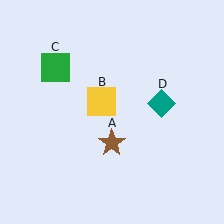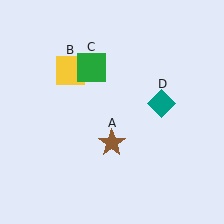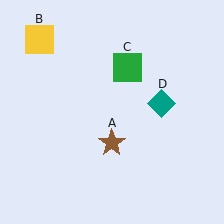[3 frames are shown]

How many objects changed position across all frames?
2 objects changed position: yellow square (object B), green square (object C).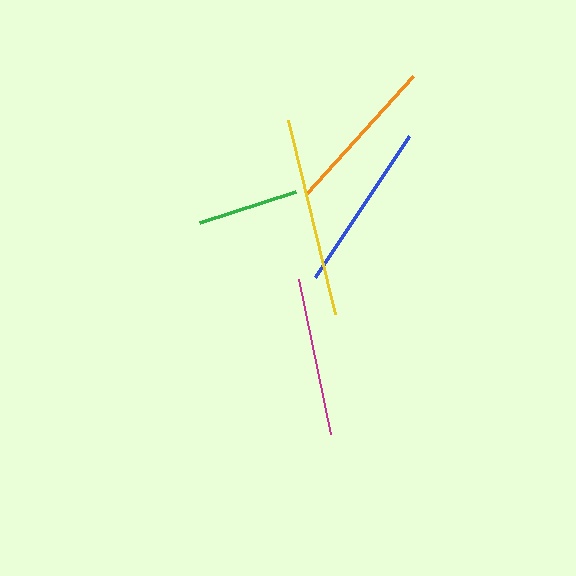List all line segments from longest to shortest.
From longest to shortest: yellow, blue, orange, magenta, green.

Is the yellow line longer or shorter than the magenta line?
The yellow line is longer than the magenta line.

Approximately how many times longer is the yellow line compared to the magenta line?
The yellow line is approximately 1.3 times the length of the magenta line.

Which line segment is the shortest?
The green line is the shortest at approximately 101 pixels.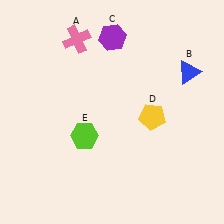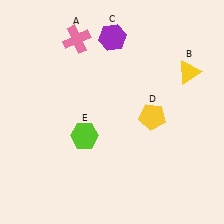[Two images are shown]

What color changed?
The triangle (B) changed from blue in Image 1 to yellow in Image 2.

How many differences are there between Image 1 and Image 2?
There is 1 difference between the two images.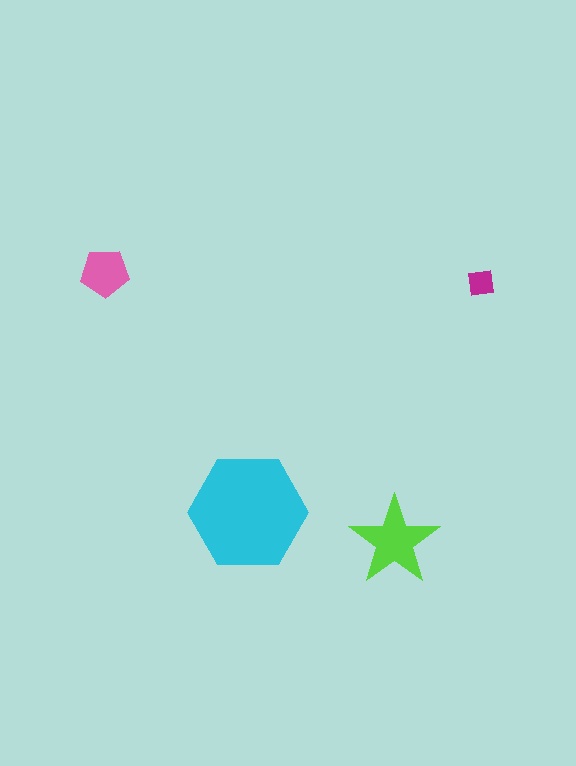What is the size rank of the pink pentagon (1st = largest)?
3rd.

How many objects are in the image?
There are 4 objects in the image.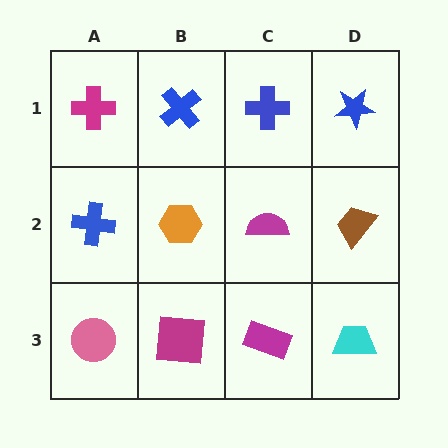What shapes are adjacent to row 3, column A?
A blue cross (row 2, column A), a magenta square (row 3, column B).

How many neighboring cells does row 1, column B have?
3.